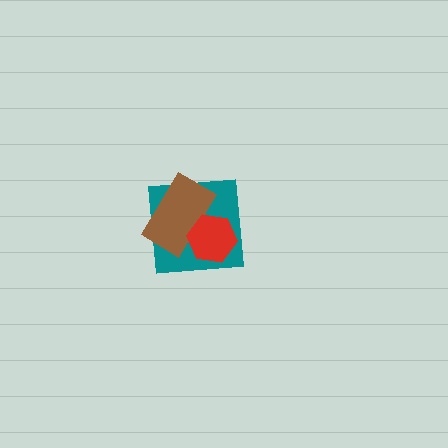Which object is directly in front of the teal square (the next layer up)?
The brown rectangle is directly in front of the teal square.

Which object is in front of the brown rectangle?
The red hexagon is in front of the brown rectangle.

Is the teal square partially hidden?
Yes, it is partially covered by another shape.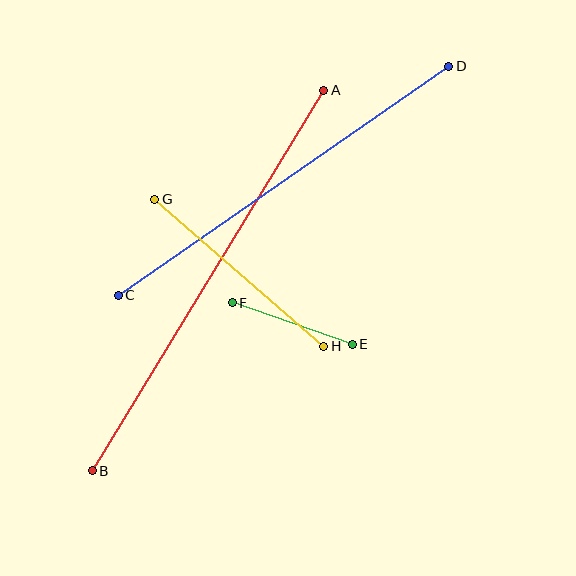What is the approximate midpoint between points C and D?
The midpoint is at approximately (284, 181) pixels.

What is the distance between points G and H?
The distance is approximately 224 pixels.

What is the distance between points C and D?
The distance is approximately 402 pixels.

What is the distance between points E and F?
The distance is approximately 127 pixels.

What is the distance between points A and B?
The distance is approximately 445 pixels.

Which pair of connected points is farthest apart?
Points A and B are farthest apart.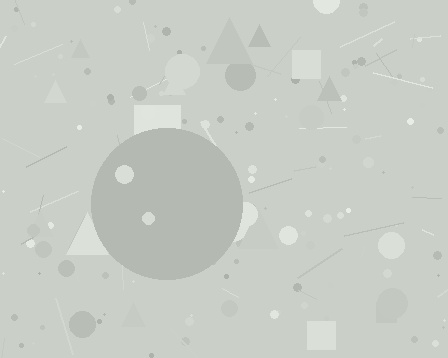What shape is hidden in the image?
A circle is hidden in the image.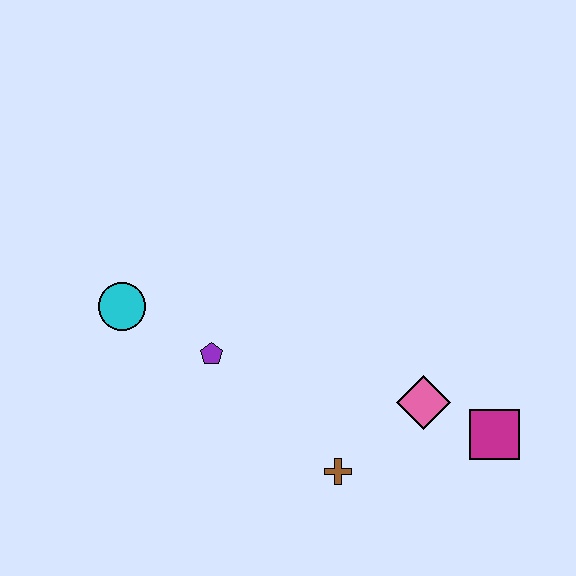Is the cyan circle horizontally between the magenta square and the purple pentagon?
No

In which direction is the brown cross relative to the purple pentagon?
The brown cross is to the right of the purple pentagon.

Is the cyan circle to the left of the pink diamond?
Yes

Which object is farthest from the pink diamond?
The cyan circle is farthest from the pink diamond.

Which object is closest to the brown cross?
The pink diamond is closest to the brown cross.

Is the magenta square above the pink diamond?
No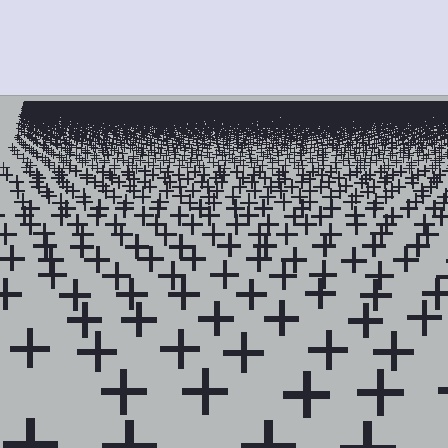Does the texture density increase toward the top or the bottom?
Density increases toward the top.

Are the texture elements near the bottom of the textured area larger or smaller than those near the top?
Larger. Near the bottom, elements are closer to the viewer and appear at a bigger on-screen size.